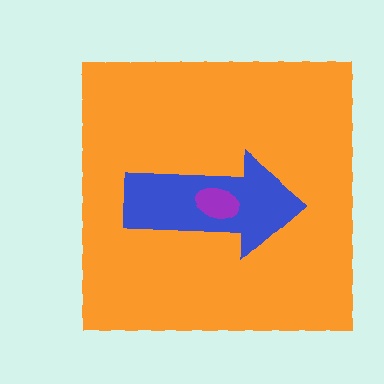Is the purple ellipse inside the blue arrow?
Yes.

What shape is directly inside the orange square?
The blue arrow.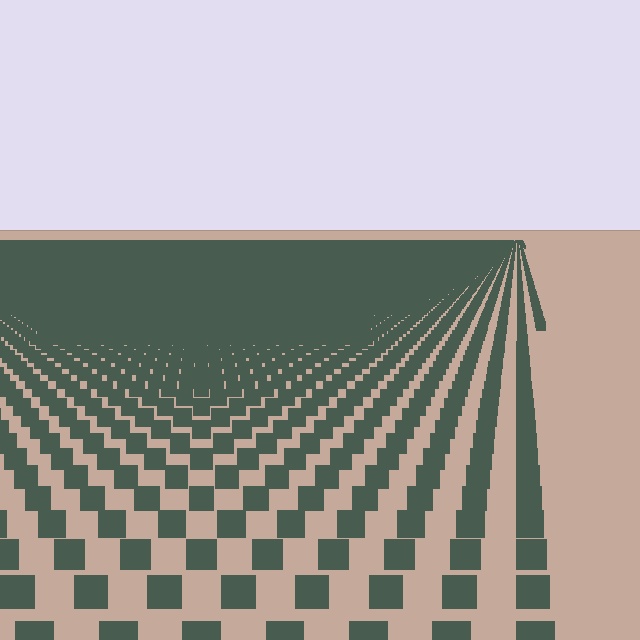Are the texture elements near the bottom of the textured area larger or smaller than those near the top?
Larger. Near the bottom, elements are closer to the viewer and appear at a bigger on-screen size.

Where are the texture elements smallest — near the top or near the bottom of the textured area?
Near the top.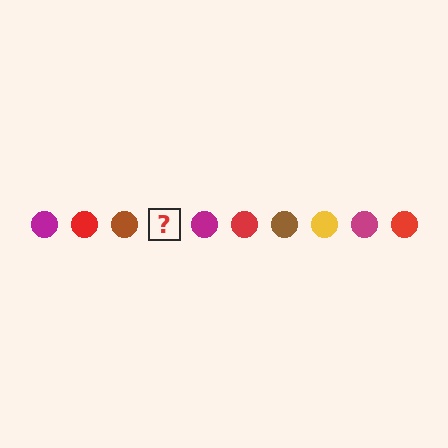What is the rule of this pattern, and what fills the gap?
The rule is that the pattern cycles through magenta, red, brown, yellow circles. The gap should be filled with a yellow circle.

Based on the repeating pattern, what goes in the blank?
The blank should be a yellow circle.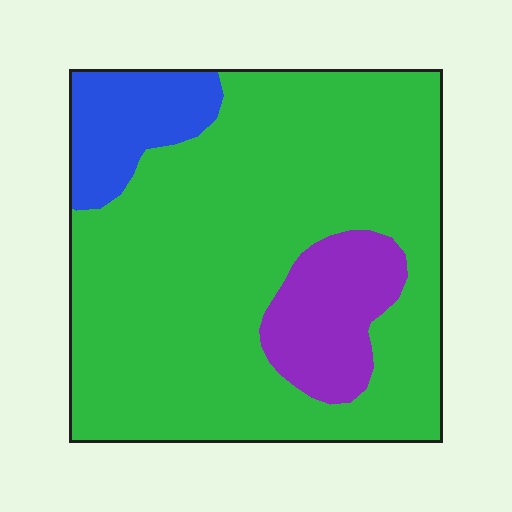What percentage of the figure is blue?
Blue covers about 10% of the figure.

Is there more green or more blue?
Green.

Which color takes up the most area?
Green, at roughly 75%.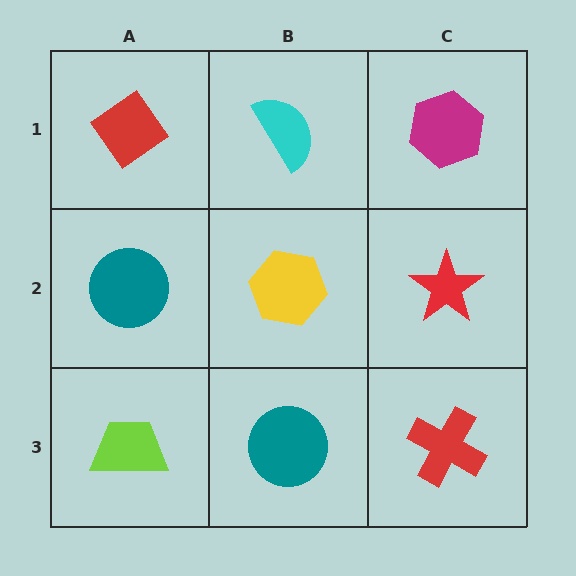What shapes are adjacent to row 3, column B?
A yellow hexagon (row 2, column B), a lime trapezoid (row 3, column A), a red cross (row 3, column C).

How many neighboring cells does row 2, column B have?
4.